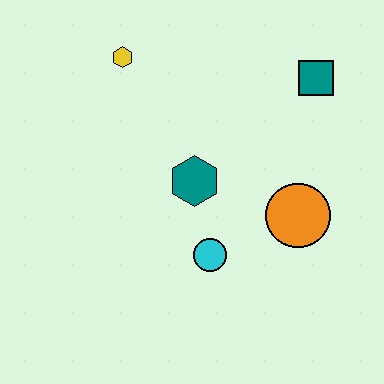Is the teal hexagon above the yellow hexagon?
No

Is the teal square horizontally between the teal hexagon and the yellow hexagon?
No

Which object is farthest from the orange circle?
The yellow hexagon is farthest from the orange circle.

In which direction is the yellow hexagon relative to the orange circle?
The yellow hexagon is to the left of the orange circle.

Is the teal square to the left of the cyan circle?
No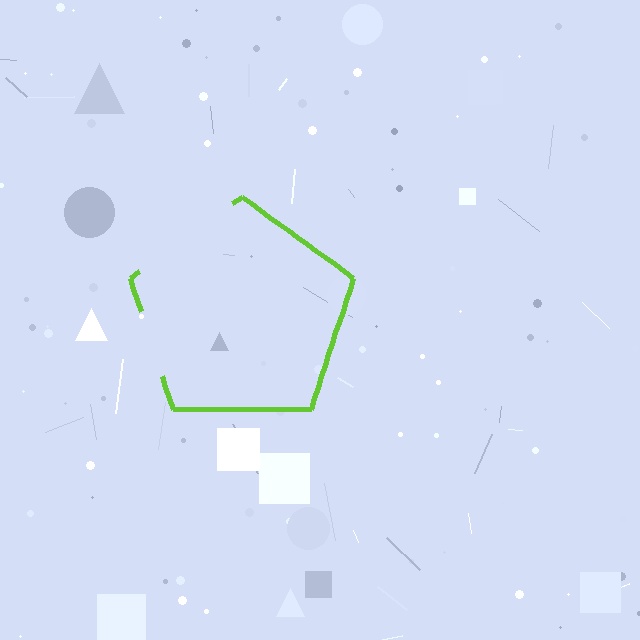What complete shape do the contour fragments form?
The contour fragments form a pentagon.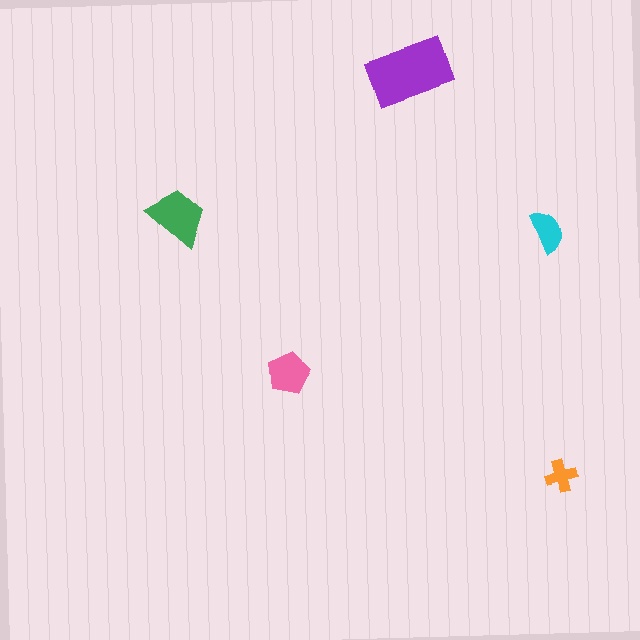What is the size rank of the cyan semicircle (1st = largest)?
4th.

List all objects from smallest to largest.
The orange cross, the cyan semicircle, the pink pentagon, the green trapezoid, the purple rectangle.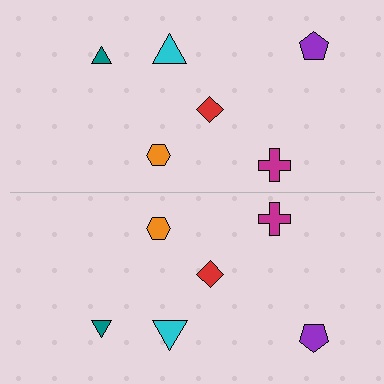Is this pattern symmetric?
Yes, this pattern has bilateral (reflection) symmetry.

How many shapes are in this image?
There are 12 shapes in this image.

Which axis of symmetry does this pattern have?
The pattern has a horizontal axis of symmetry running through the center of the image.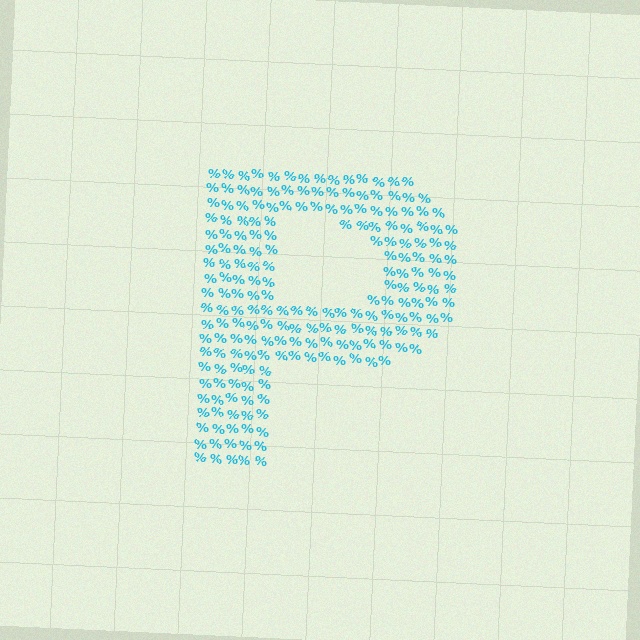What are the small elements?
The small elements are percent signs.